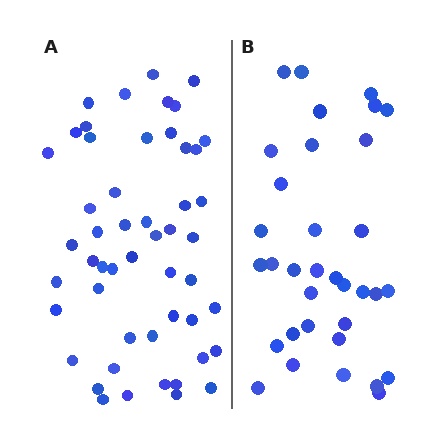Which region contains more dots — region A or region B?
Region A (the left region) has more dots.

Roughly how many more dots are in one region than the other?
Region A has approximately 15 more dots than region B.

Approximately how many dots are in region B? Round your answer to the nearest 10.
About 30 dots. (The exact count is 34, which rounds to 30.)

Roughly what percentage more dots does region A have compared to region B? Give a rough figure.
About 50% more.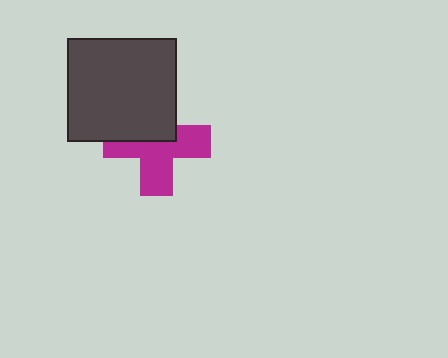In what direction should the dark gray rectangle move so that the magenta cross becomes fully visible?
The dark gray rectangle should move up. That is the shortest direction to clear the overlap and leave the magenta cross fully visible.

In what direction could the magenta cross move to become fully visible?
The magenta cross could move down. That would shift it out from behind the dark gray rectangle entirely.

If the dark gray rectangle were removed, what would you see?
You would see the complete magenta cross.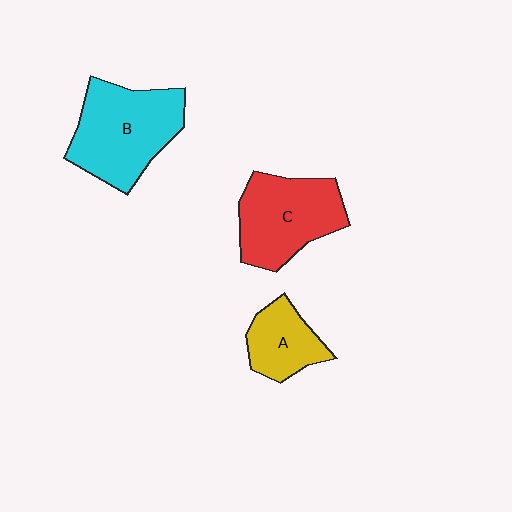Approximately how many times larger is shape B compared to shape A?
Approximately 1.9 times.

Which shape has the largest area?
Shape B (cyan).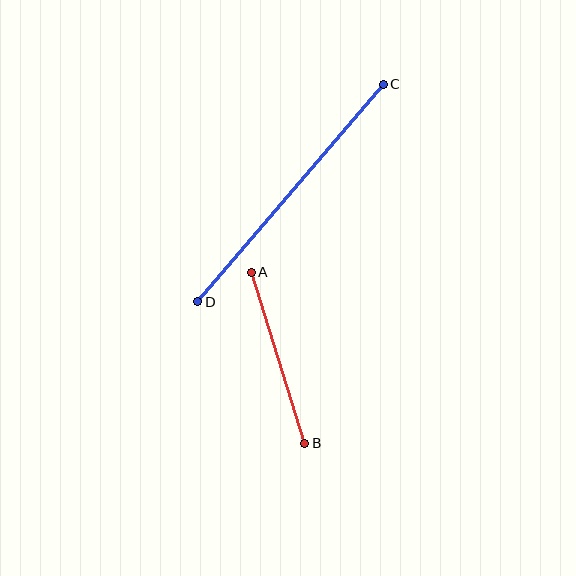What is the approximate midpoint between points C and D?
The midpoint is at approximately (290, 193) pixels.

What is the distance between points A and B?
The distance is approximately 179 pixels.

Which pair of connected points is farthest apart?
Points C and D are farthest apart.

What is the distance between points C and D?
The distance is approximately 286 pixels.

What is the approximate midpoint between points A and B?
The midpoint is at approximately (278, 358) pixels.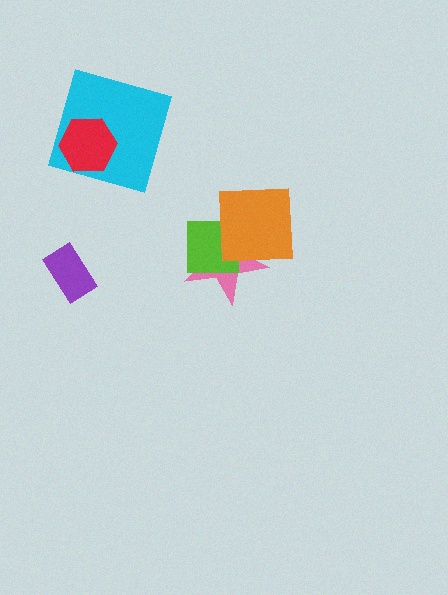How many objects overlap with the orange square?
2 objects overlap with the orange square.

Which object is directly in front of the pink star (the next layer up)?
The lime square is directly in front of the pink star.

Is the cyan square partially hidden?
Yes, it is partially covered by another shape.